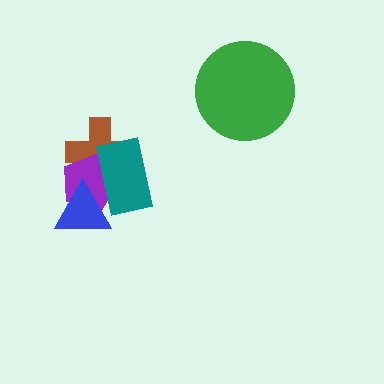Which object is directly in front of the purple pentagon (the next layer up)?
The blue triangle is directly in front of the purple pentagon.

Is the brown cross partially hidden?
Yes, it is partially covered by another shape.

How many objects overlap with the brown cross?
2 objects overlap with the brown cross.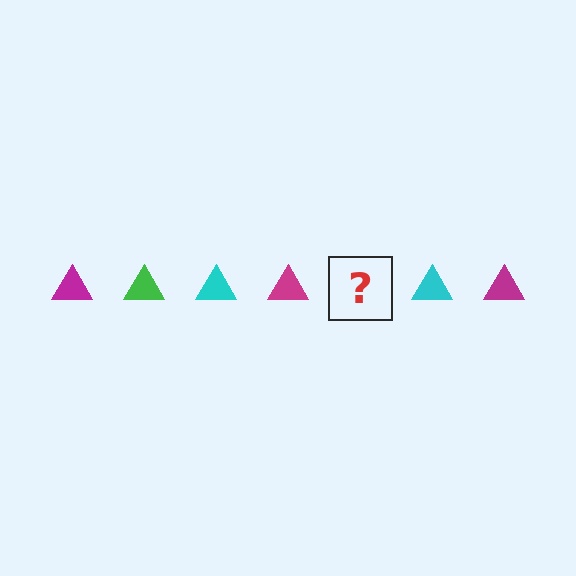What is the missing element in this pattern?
The missing element is a green triangle.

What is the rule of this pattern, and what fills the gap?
The rule is that the pattern cycles through magenta, green, cyan triangles. The gap should be filled with a green triangle.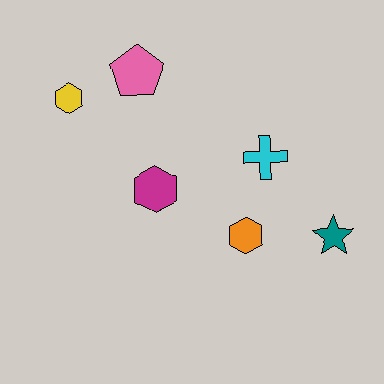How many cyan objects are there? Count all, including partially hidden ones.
There is 1 cyan object.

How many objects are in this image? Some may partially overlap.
There are 6 objects.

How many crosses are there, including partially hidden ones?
There is 1 cross.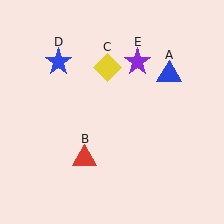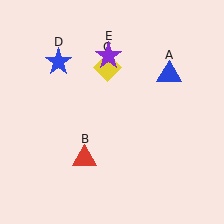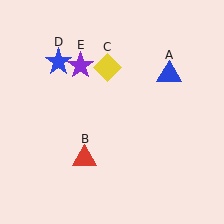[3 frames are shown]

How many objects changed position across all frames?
1 object changed position: purple star (object E).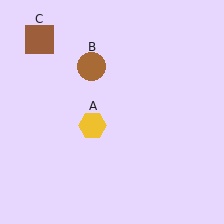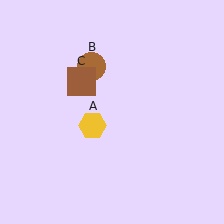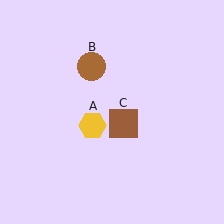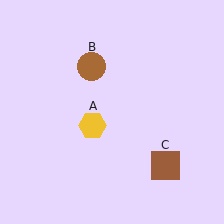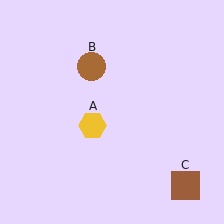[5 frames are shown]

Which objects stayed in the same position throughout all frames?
Yellow hexagon (object A) and brown circle (object B) remained stationary.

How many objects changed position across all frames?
1 object changed position: brown square (object C).